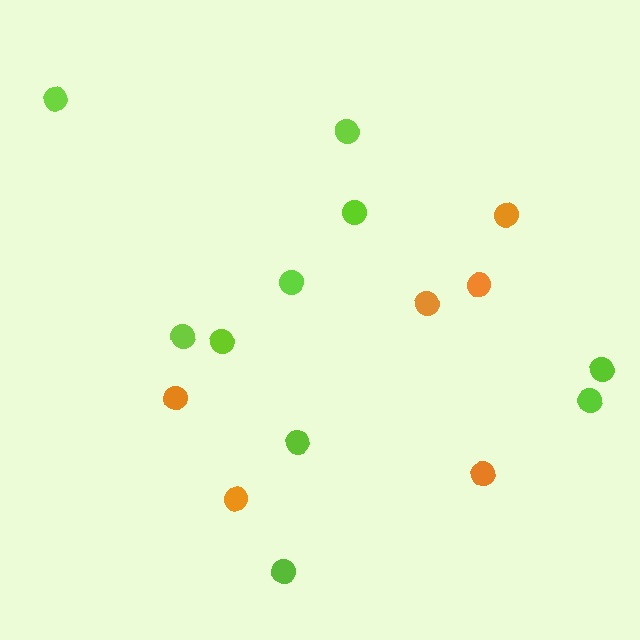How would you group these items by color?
There are 2 groups: one group of lime circles (10) and one group of orange circles (6).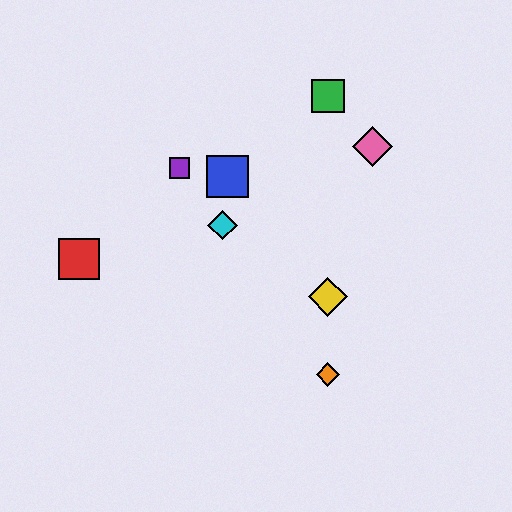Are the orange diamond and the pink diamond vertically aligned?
No, the orange diamond is at x≈328 and the pink diamond is at x≈373.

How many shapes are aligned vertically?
3 shapes (the green square, the yellow diamond, the orange diamond) are aligned vertically.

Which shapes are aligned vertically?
The green square, the yellow diamond, the orange diamond are aligned vertically.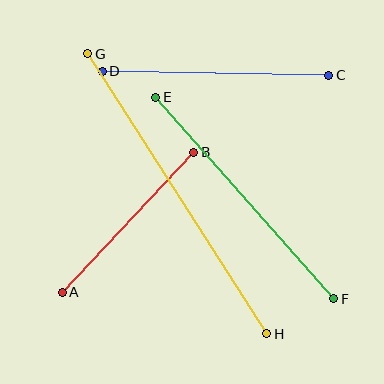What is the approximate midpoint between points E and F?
The midpoint is at approximately (245, 198) pixels.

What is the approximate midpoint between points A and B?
The midpoint is at approximately (128, 222) pixels.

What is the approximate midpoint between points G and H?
The midpoint is at approximately (177, 194) pixels.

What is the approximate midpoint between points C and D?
The midpoint is at approximately (216, 73) pixels.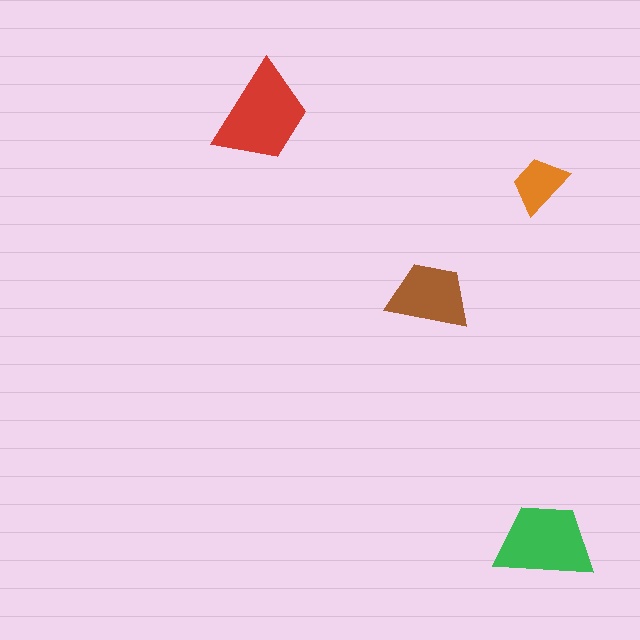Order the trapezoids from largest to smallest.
the red one, the green one, the brown one, the orange one.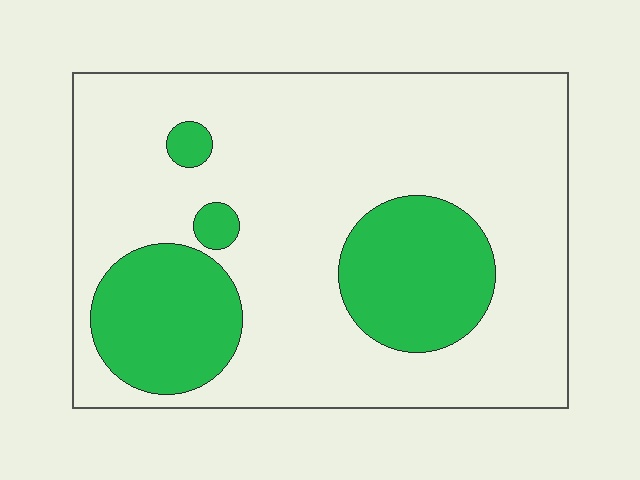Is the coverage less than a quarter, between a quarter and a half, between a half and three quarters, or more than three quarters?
Less than a quarter.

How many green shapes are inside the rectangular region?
4.